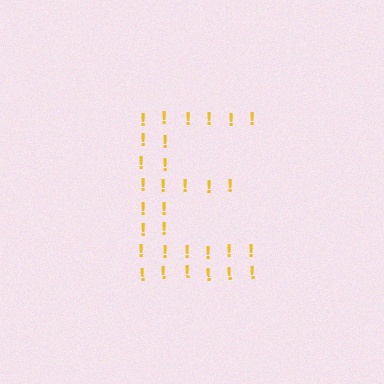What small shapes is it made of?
It is made of small exclamation marks.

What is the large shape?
The large shape is the letter E.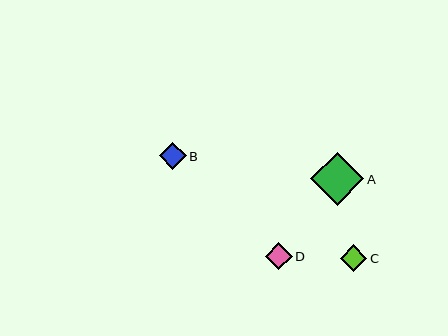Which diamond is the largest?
Diamond A is the largest with a size of approximately 53 pixels.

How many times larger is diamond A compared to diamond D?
Diamond A is approximately 2.0 times the size of diamond D.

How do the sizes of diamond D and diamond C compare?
Diamond D and diamond C are approximately the same size.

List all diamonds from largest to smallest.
From largest to smallest: A, B, D, C.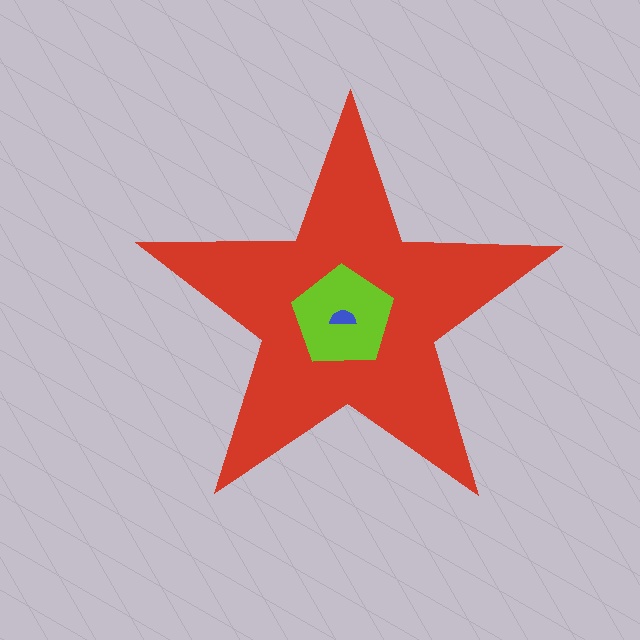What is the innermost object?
The blue semicircle.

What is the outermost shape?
The red star.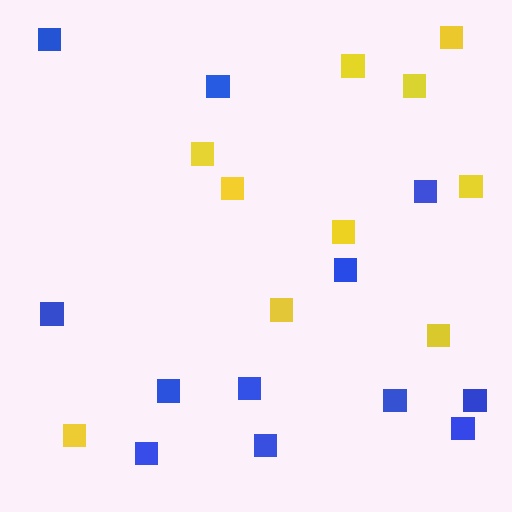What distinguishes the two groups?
There are 2 groups: one group of blue squares (12) and one group of yellow squares (10).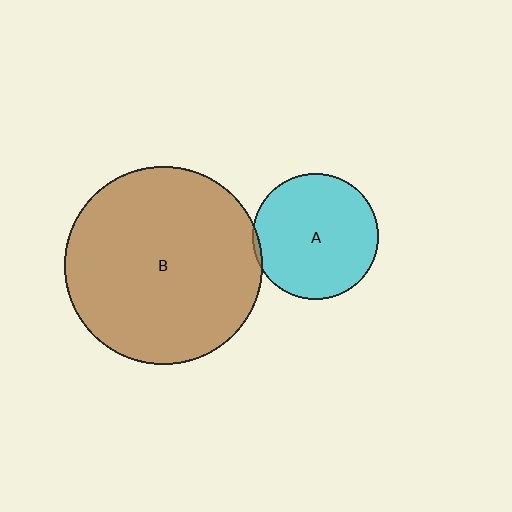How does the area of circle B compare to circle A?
Approximately 2.5 times.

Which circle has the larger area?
Circle B (brown).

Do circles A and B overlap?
Yes.